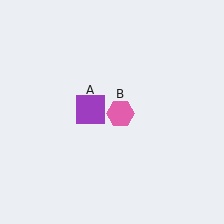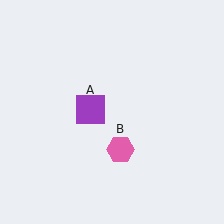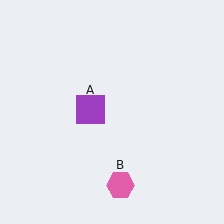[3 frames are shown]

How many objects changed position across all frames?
1 object changed position: pink hexagon (object B).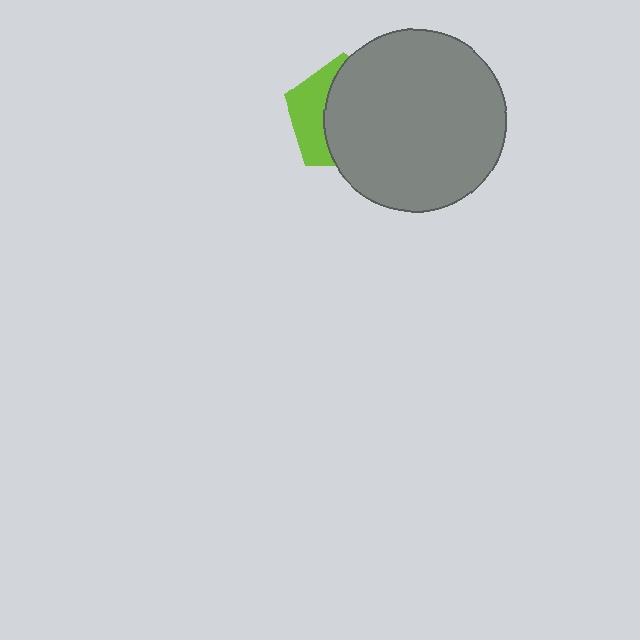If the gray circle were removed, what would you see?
You would see the complete lime pentagon.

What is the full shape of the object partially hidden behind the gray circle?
The partially hidden object is a lime pentagon.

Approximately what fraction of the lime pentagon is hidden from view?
Roughly 66% of the lime pentagon is hidden behind the gray circle.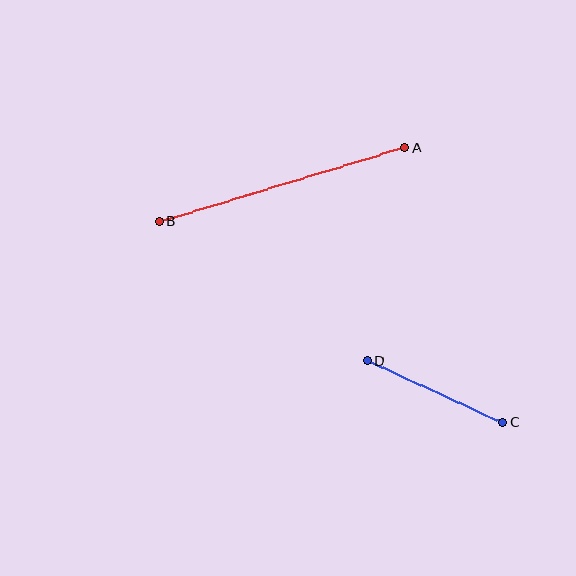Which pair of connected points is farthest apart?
Points A and B are farthest apart.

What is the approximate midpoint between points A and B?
The midpoint is at approximately (282, 185) pixels.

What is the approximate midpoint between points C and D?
The midpoint is at approximately (435, 392) pixels.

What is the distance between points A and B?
The distance is approximately 257 pixels.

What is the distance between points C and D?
The distance is approximately 149 pixels.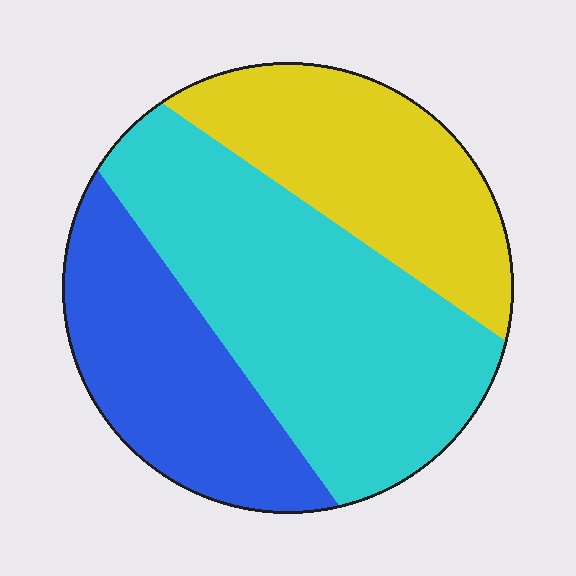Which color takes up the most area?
Cyan, at roughly 45%.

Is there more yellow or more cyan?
Cyan.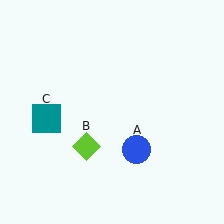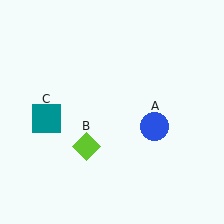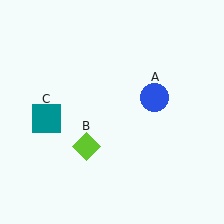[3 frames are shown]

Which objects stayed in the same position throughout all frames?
Lime diamond (object B) and teal square (object C) remained stationary.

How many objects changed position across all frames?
1 object changed position: blue circle (object A).